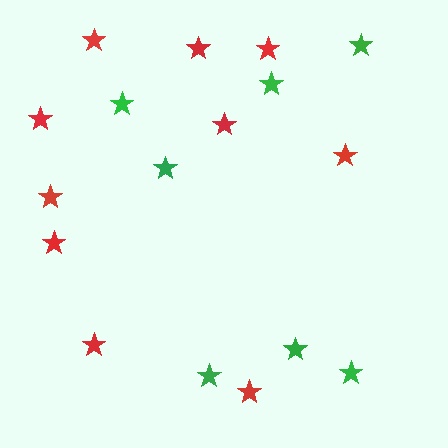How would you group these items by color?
There are 2 groups: one group of red stars (10) and one group of green stars (7).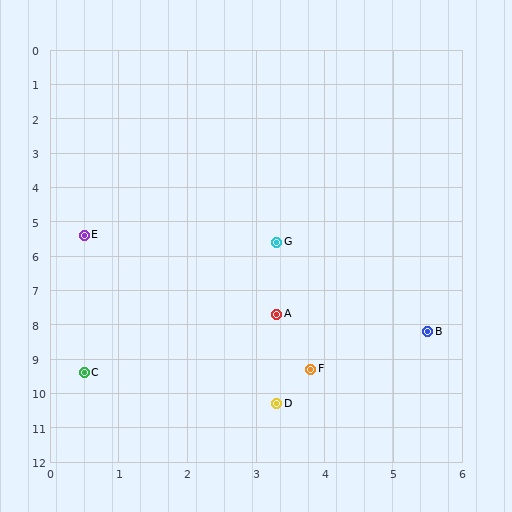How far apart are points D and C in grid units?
Points D and C are about 2.9 grid units apart.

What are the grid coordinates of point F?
Point F is at approximately (3.8, 9.3).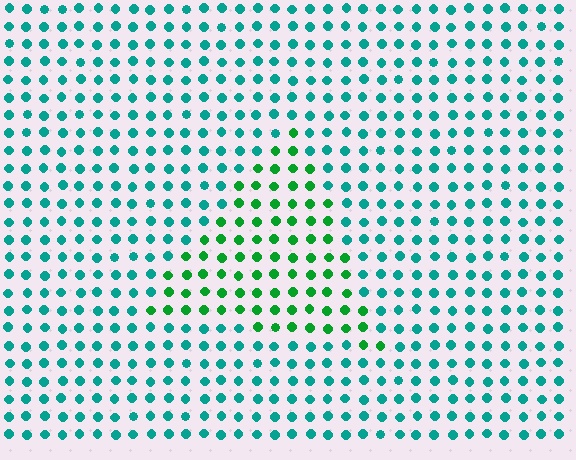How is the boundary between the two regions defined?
The boundary is defined purely by a slight shift in hue (about 41 degrees). Spacing, size, and orientation are identical on both sides.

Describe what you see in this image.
The image is filled with small teal elements in a uniform arrangement. A triangle-shaped region is visible where the elements are tinted to a slightly different hue, forming a subtle color boundary.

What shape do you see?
I see a triangle.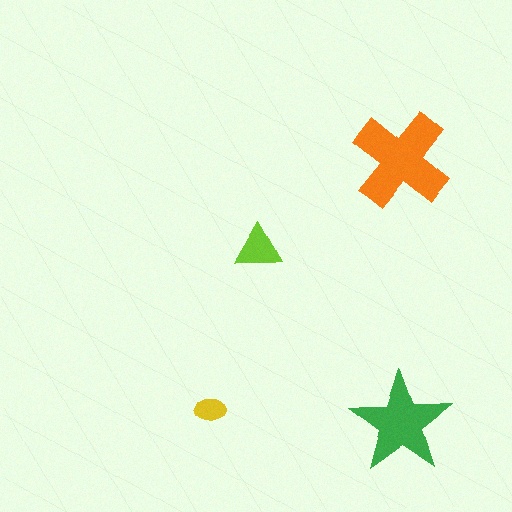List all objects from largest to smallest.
The orange cross, the green star, the lime triangle, the yellow ellipse.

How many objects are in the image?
There are 4 objects in the image.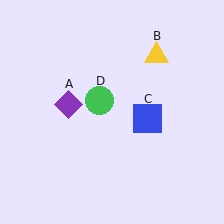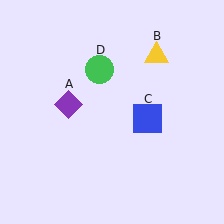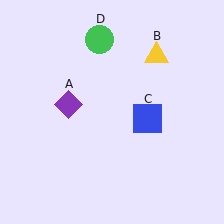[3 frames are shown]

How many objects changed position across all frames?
1 object changed position: green circle (object D).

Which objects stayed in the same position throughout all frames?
Purple diamond (object A) and yellow triangle (object B) and blue square (object C) remained stationary.